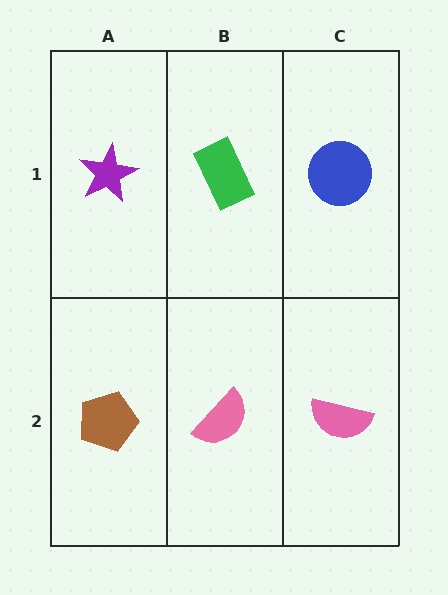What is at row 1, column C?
A blue circle.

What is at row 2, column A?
A brown pentagon.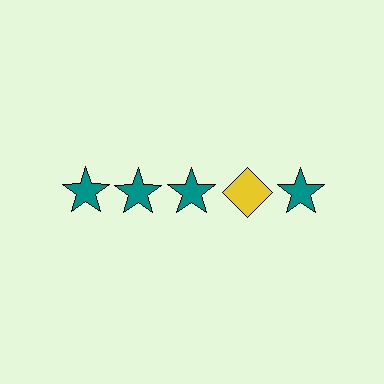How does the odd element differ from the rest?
It differs in both color (yellow instead of teal) and shape (diamond instead of star).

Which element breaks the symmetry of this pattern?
The yellow diamond in the top row, second from right column breaks the symmetry. All other shapes are teal stars.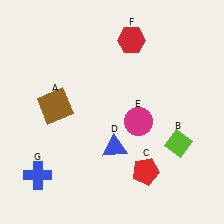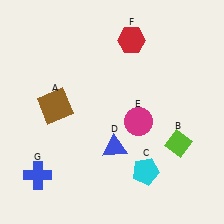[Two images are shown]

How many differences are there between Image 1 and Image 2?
There is 1 difference between the two images.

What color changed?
The pentagon (C) changed from red in Image 1 to cyan in Image 2.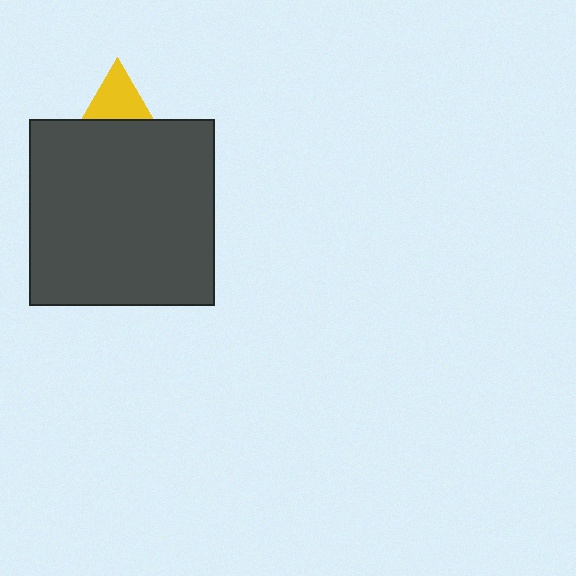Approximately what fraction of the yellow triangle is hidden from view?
Roughly 61% of the yellow triangle is hidden behind the dark gray square.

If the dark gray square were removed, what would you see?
You would see the complete yellow triangle.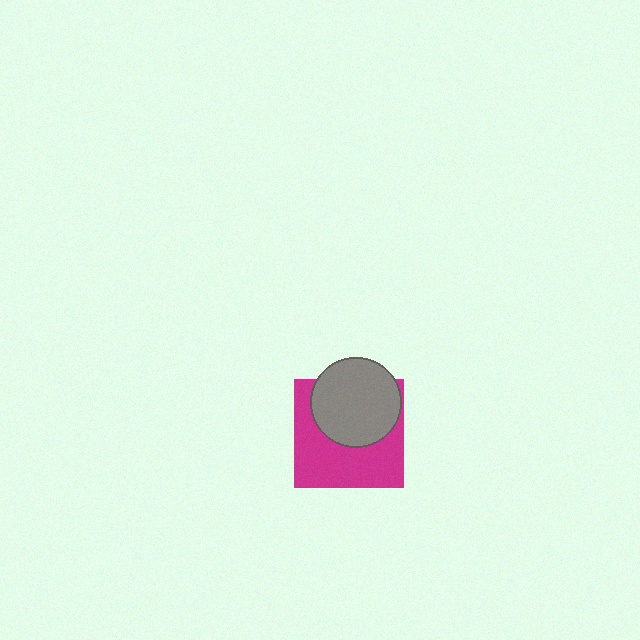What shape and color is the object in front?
The object in front is a gray circle.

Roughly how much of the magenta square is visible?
About half of it is visible (roughly 55%).